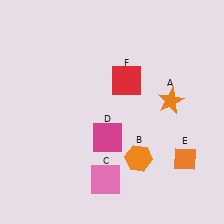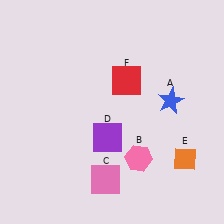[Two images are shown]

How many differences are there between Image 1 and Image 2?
There are 3 differences between the two images.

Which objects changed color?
A changed from orange to blue. B changed from orange to pink. D changed from magenta to purple.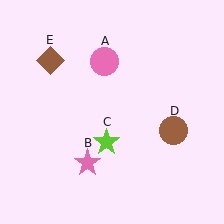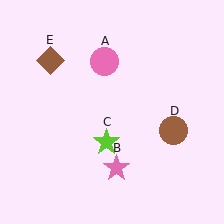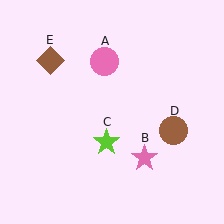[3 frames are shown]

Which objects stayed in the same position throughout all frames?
Pink circle (object A) and lime star (object C) and brown circle (object D) and brown diamond (object E) remained stationary.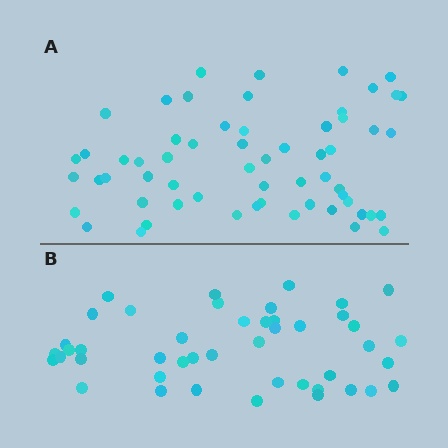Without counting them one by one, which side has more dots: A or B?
Region A (the top region) has more dots.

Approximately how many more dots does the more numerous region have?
Region A has approximately 15 more dots than region B.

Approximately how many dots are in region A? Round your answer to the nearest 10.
About 60 dots.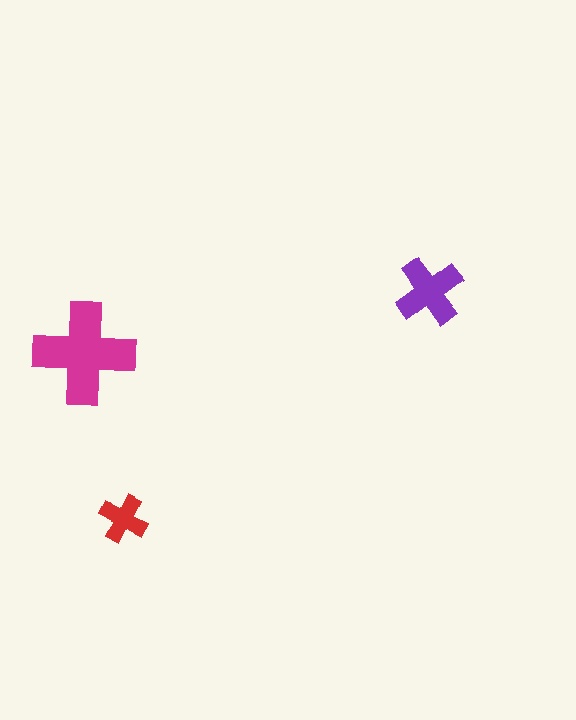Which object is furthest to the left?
The magenta cross is leftmost.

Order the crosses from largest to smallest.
the magenta one, the purple one, the red one.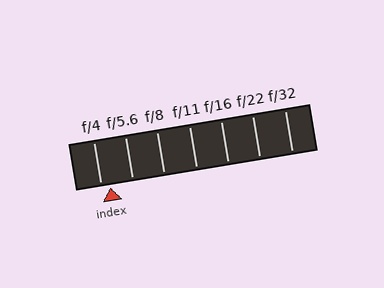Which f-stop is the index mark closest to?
The index mark is closest to f/4.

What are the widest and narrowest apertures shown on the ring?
The widest aperture shown is f/4 and the narrowest is f/32.